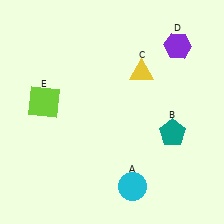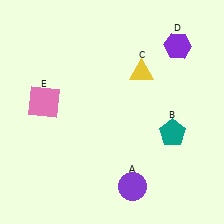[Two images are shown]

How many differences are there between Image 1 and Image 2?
There are 2 differences between the two images.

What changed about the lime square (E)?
In Image 1, E is lime. In Image 2, it changed to pink.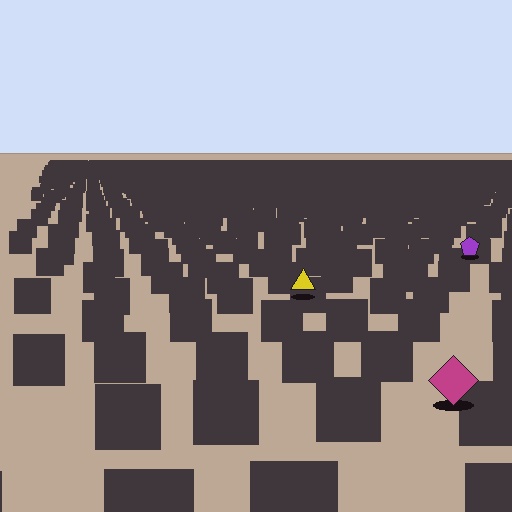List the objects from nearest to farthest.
From nearest to farthest: the magenta diamond, the yellow triangle, the purple pentagon.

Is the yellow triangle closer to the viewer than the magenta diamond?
No. The magenta diamond is closer — you can tell from the texture gradient: the ground texture is coarser near it.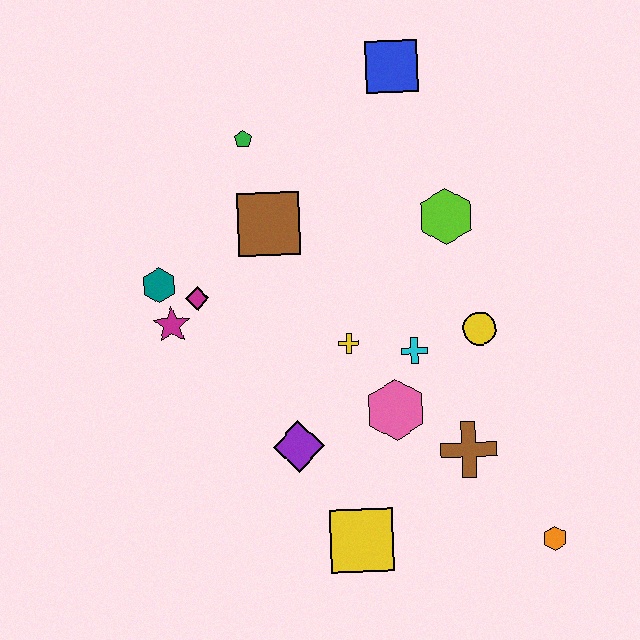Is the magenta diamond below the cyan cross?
No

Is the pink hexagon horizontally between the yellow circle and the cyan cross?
No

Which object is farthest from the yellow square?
The blue square is farthest from the yellow square.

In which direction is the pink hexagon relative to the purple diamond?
The pink hexagon is to the right of the purple diamond.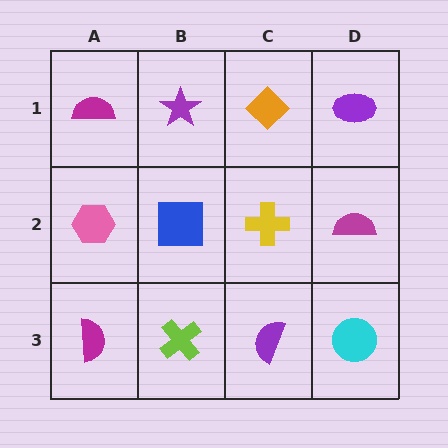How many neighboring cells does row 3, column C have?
3.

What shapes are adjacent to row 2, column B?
A purple star (row 1, column B), a lime cross (row 3, column B), a pink hexagon (row 2, column A), a yellow cross (row 2, column C).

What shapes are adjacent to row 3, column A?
A pink hexagon (row 2, column A), a lime cross (row 3, column B).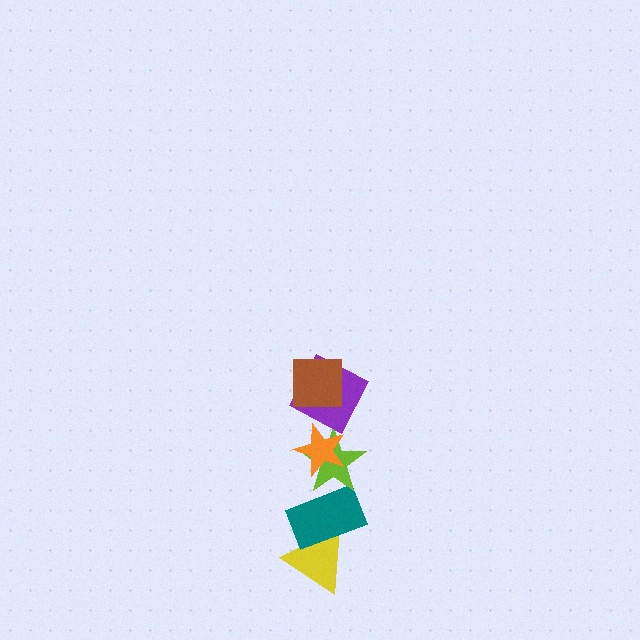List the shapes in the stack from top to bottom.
From top to bottom: the brown square, the purple square, the orange star, the lime star, the teal rectangle, the yellow triangle.